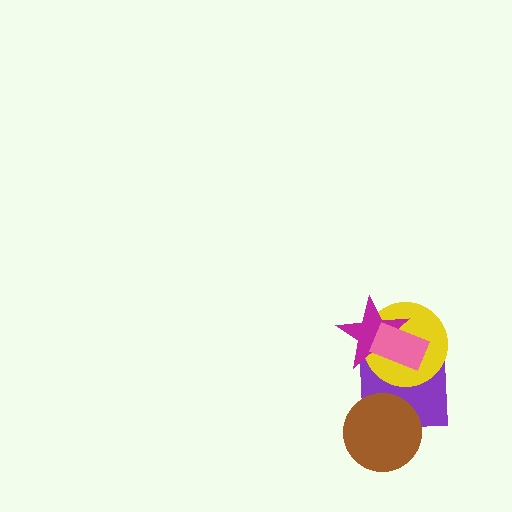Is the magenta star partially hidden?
Yes, it is partially covered by another shape.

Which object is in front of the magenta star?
The pink rectangle is in front of the magenta star.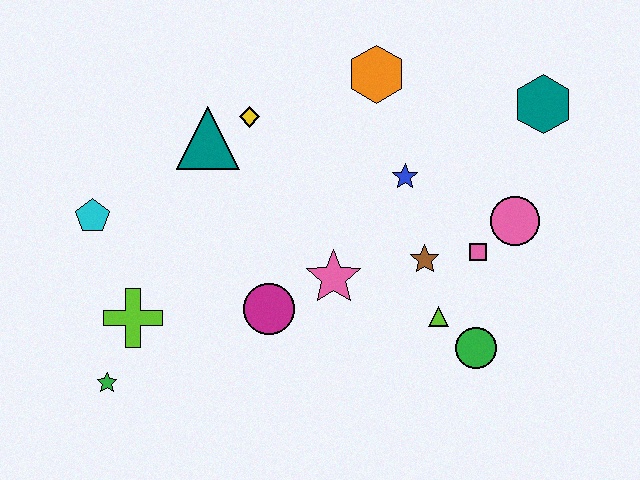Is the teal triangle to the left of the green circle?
Yes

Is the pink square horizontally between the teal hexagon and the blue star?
Yes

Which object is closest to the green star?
The lime cross is closest to the green star.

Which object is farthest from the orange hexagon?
The green star is farthest from the orange hexagon.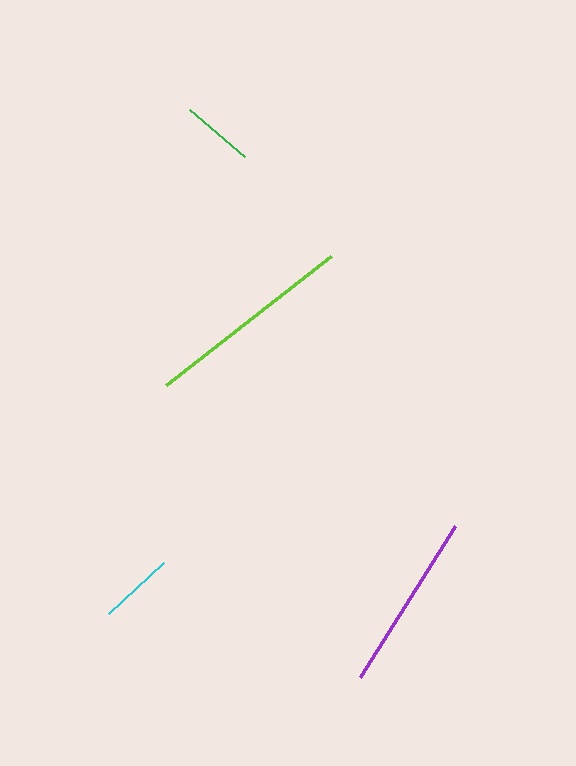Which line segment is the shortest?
The green line is the shortest at approximately 72 pixels.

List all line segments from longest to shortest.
From longest to shortest: lime, purple, cyan, green.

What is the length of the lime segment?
The lime segment is approximately 210 pixels long.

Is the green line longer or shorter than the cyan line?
The cyan line is longer than the green line.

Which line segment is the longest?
The lime line is the longest at approximately 210 pixels.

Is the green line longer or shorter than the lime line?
The lime line is longer than the green line.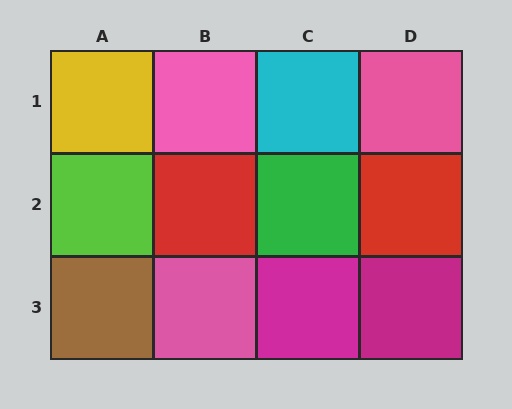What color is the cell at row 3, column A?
Brown.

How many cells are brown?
1 cell is brown.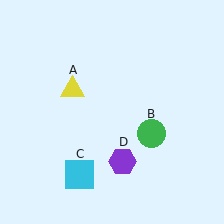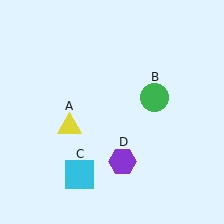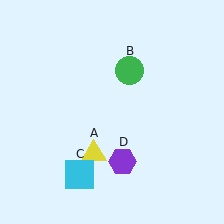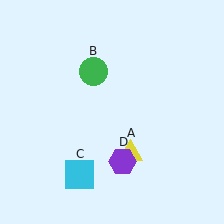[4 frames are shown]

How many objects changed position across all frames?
2 objects changed position: yellow triangle (object A), green circle (object B).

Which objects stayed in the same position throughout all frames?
Cyan square (object C) and purple hexagon (object D) remained stationary.